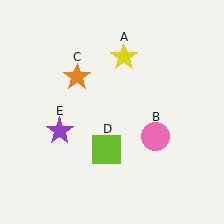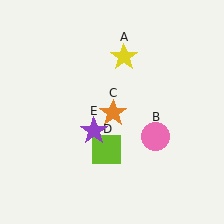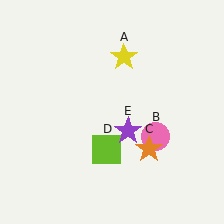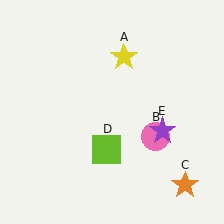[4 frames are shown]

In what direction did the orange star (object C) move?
The orange star (object C) moved down and to the right.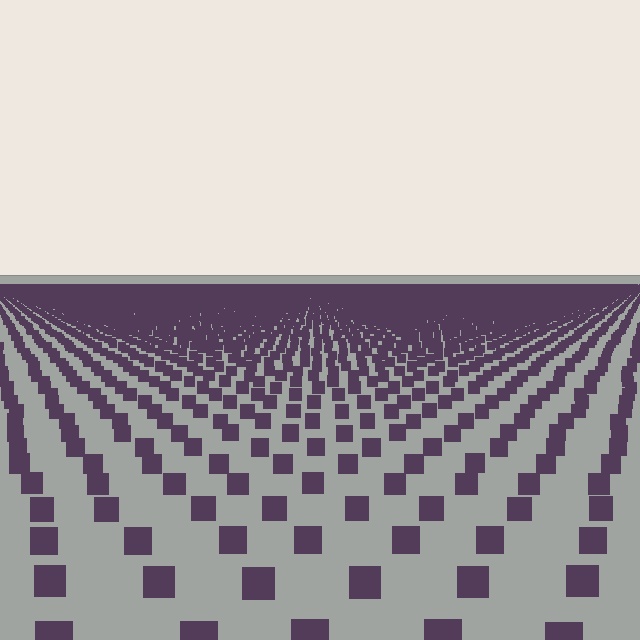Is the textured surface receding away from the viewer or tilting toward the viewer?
The surface is receding away from the viewer. Texture elements get smaller and denser toward the top.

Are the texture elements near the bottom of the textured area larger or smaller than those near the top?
Larger. Near the bottom, elements are closer to the viewer and appear at a bigger on-screen size.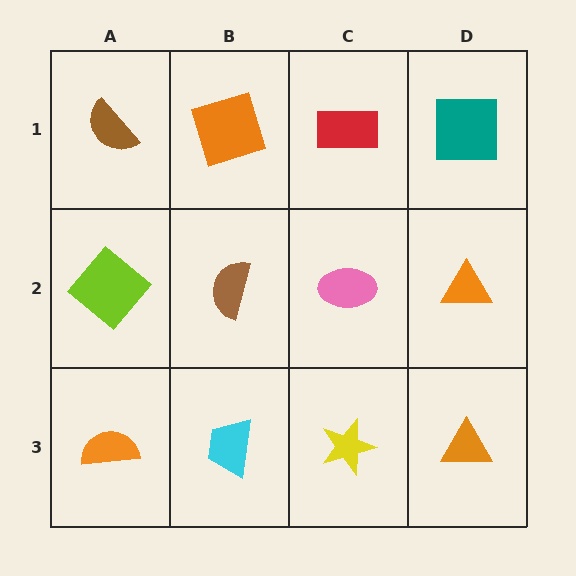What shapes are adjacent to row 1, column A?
A lime diamond (row 2, column A), an orange square (row 1, column B).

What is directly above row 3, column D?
An orange triangle.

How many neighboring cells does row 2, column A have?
3.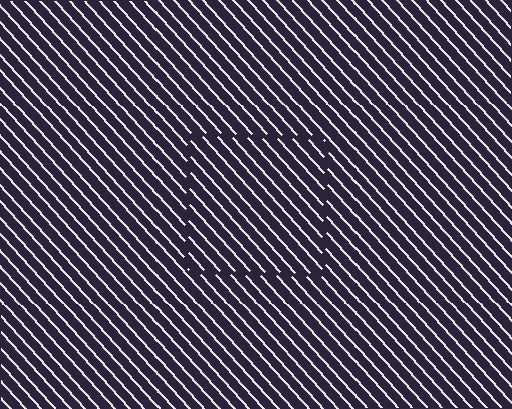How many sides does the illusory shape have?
4 sides — the line-ends trace a square.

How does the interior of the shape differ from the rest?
The interior of the shape contains the same grating, shifted by half a period — the contour is defined by the phase discontinuity where line-ends from the inner and outer gratings abut.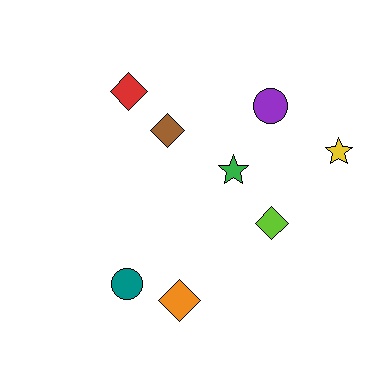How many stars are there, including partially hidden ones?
There are 2 stars.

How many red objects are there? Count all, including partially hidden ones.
There is 1 red object.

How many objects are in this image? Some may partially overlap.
There are 8 objects.